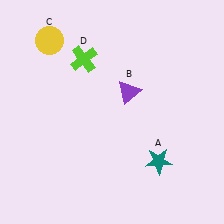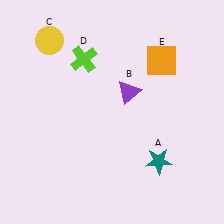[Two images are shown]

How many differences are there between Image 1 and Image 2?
There is 1 difference between the two images.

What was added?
An orange square (E) was added in Image 2.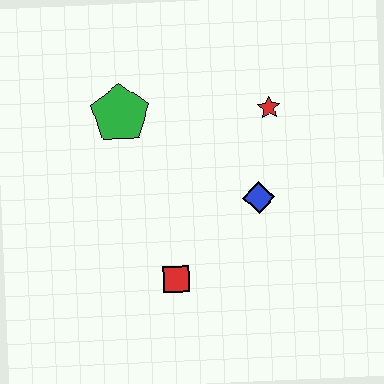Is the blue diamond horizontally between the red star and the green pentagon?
Yes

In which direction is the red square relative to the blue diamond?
The red square is to the left of the blue diamond.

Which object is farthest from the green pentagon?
The red square is farthest from the green pentagon.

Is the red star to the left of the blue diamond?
No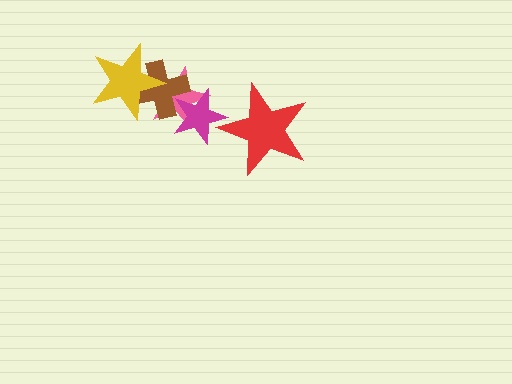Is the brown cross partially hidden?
Yes, it is partially covered by another shape.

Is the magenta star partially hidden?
Yes, it is partially covered by another shape.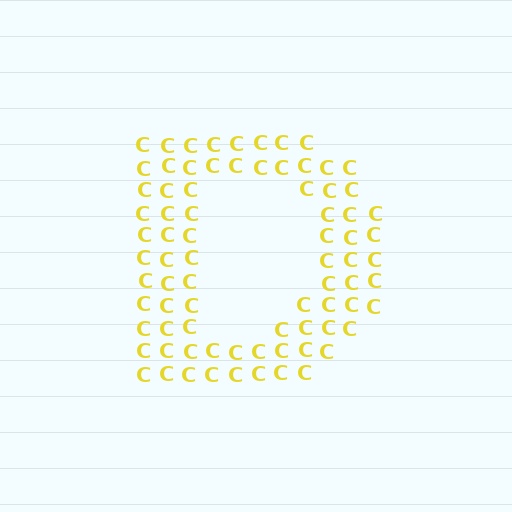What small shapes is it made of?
It is made of small letter C's.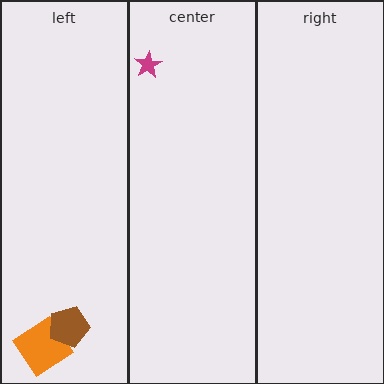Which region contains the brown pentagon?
The left region.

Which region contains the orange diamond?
The left region.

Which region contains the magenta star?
The center region.